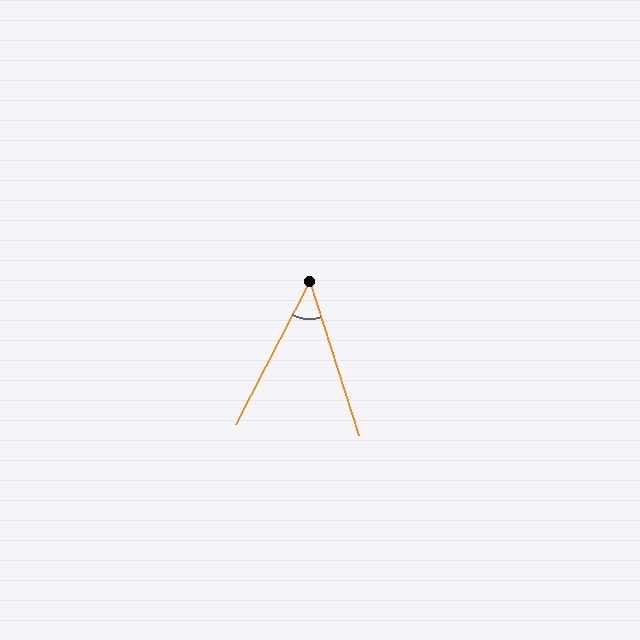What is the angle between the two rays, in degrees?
Approximately 45 degrees.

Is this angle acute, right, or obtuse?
It is acute.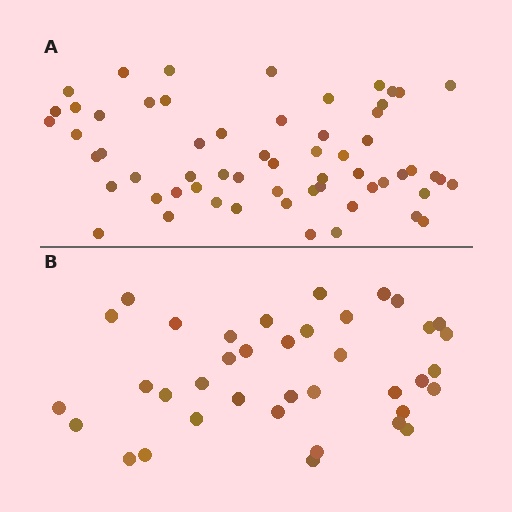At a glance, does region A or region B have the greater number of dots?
Region A (the top region) has more dots.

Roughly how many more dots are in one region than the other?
Region A has approximately 20 more dots than region B.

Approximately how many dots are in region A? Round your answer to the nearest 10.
About 60 dots.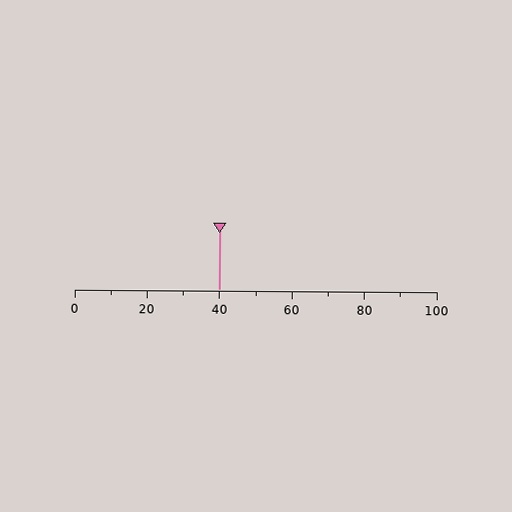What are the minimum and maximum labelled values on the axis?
The axis runs from 0 to 100.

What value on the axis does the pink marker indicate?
The marker indicates approximately 40.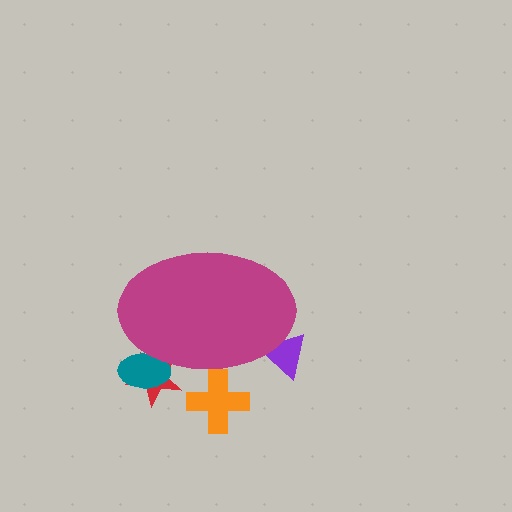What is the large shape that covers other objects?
A magenta ellipse.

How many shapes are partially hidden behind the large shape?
4 shapes are partially hidden.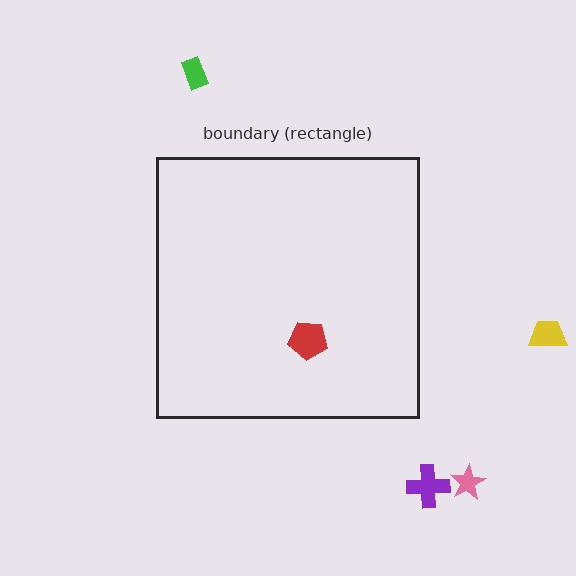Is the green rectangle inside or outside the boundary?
Outside.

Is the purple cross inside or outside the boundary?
Outside.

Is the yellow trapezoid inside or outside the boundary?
Outside.